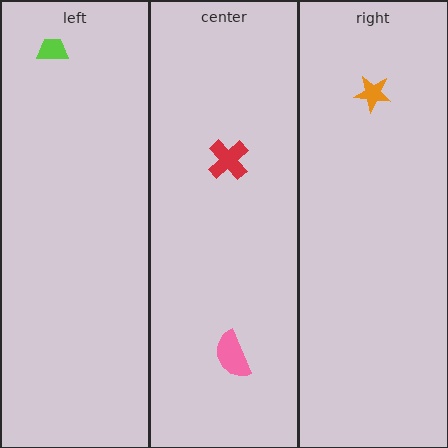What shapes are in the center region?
The red cross, the pink semicircle.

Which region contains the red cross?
The center region.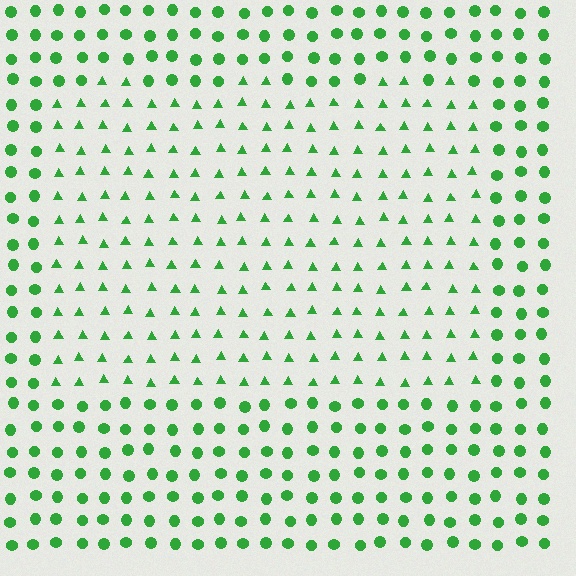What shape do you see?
I see a rectangle.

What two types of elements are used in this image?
The image uses triangles inside the rectangle region and circles outside it.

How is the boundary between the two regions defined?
The boundary is defined by a change in element shape: triangles inside vs. circles outside. All elements share the same color and spacing.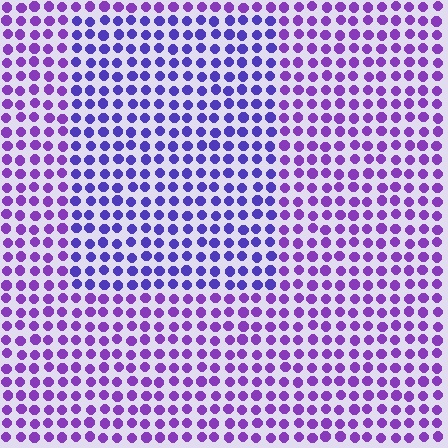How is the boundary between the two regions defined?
The boundary is defined purely by a slight shift in hue (about 27 degrees). Spacing, size, and orientation are identical on both sides.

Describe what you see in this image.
The image is filled with small purple elements in a uniform arrangement. A rectangle-shaped region is visible where the elements are tinted to a slightly different hue, forming a subtle color boundary.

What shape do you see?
I see a rectangle.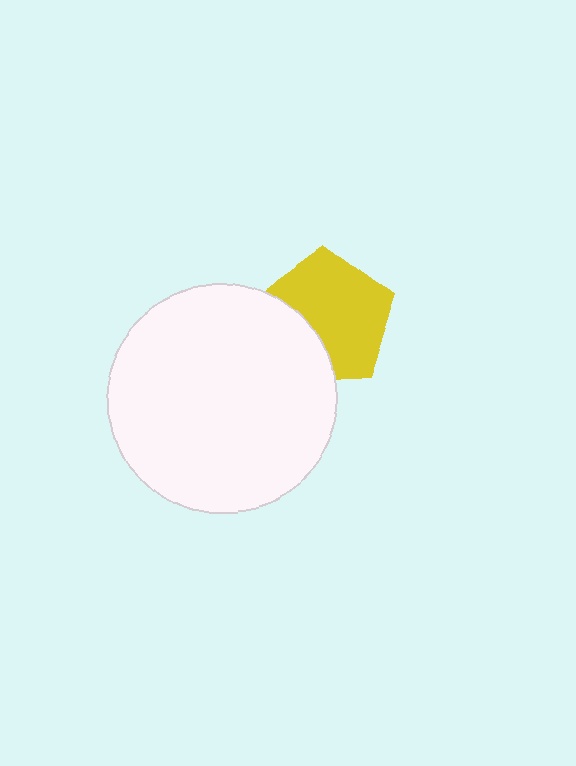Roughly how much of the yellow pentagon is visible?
Most of it is visible (roughly 69%).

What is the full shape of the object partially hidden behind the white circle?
The partially hidden object is a yellow pentagon.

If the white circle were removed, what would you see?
You would see the complete yellow pentagon.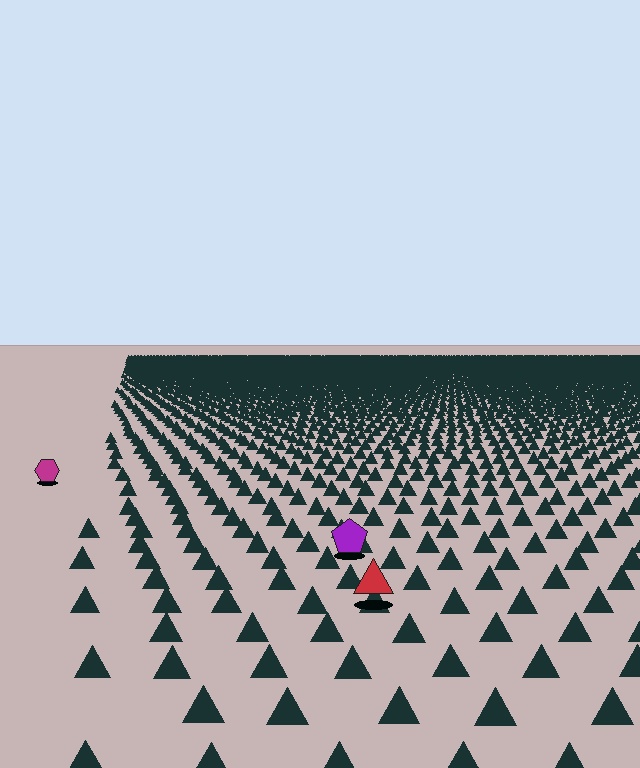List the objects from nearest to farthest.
From nearest to farthest: the red triangle, the purple pentagon, the magenta hexagon.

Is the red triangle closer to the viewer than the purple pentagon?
Yes. The red triangle is closer — you can tell from the texture gradient: the ground texture is coarser near it.